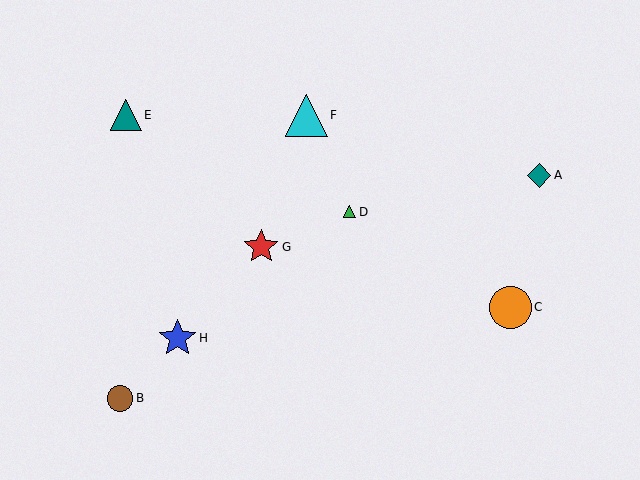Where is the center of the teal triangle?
The center of the teal triangle is at (126, 115).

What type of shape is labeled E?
Shape E is a teal triangle.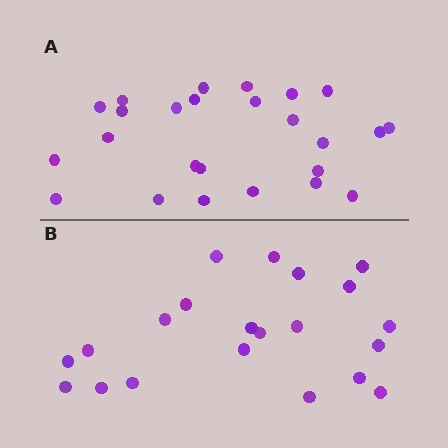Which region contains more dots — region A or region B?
Region A (the top region) has more dots.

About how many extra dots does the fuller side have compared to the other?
Region A has about 4 more dots than region B.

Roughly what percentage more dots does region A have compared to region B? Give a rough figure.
About 20% more.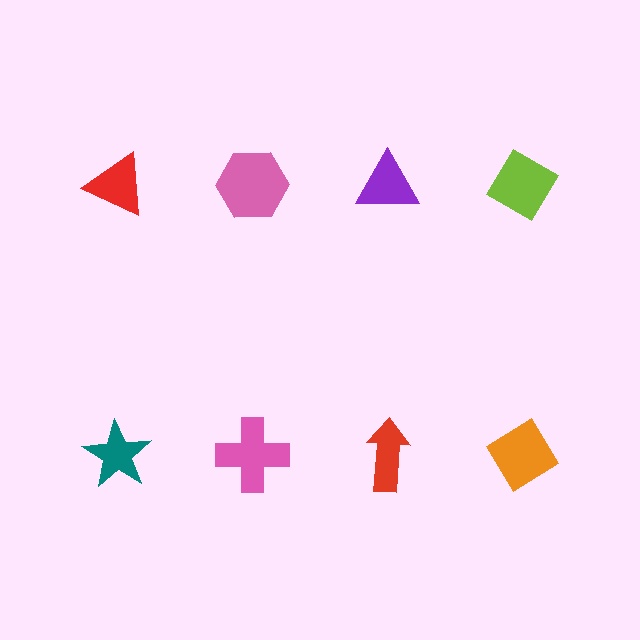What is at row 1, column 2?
A pink hexagon.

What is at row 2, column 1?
A teal star.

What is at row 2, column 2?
A pink cross.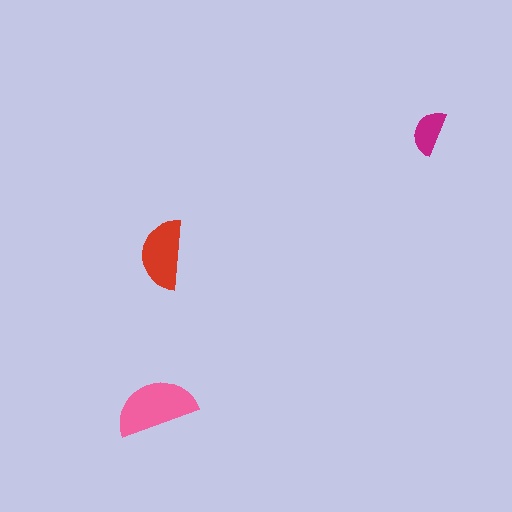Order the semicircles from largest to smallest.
the pink one, the red one, the magenta one.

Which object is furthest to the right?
The magenta semicircle is rightmost.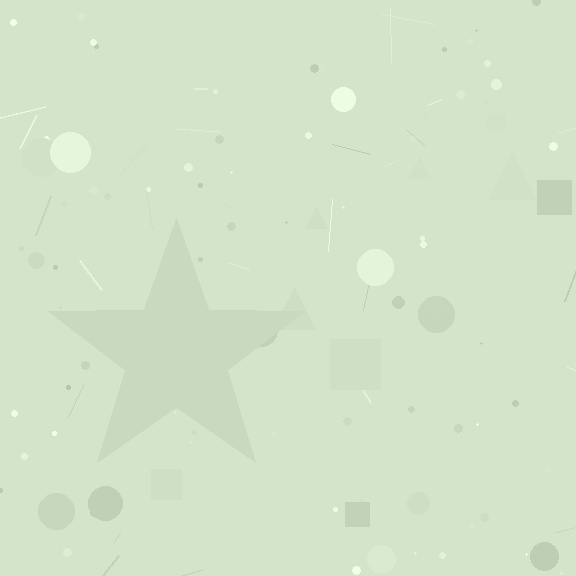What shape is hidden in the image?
A star is hidden in the image.